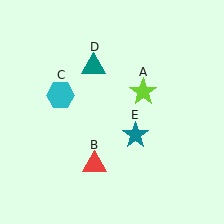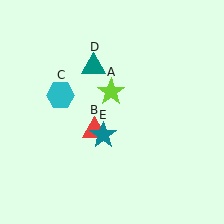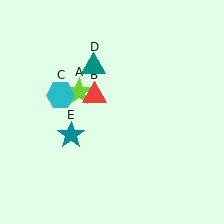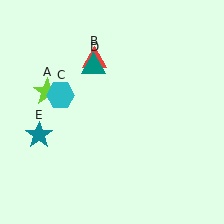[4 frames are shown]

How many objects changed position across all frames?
3 objects changed position: lime star (object A), red triangle (object B), teal star (object E).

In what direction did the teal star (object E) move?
The teal star (object E) moved left.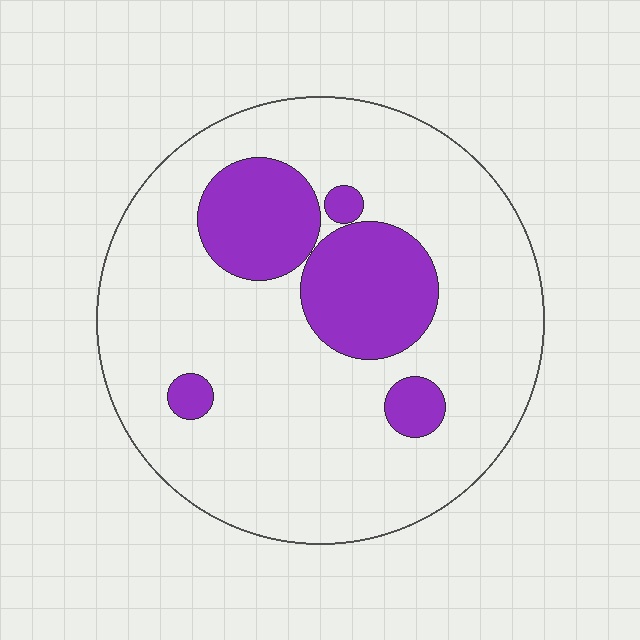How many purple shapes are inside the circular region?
5.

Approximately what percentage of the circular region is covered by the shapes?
Approximately 20%.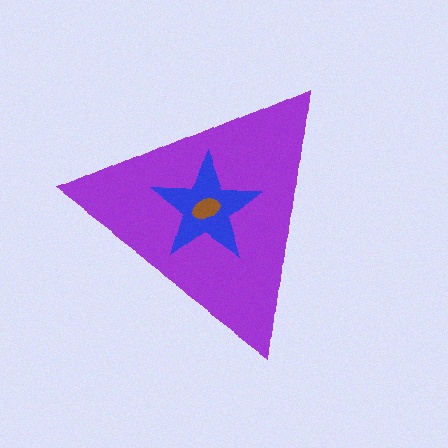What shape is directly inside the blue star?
The brown ellipse.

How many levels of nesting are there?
3.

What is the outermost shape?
The purple triangle.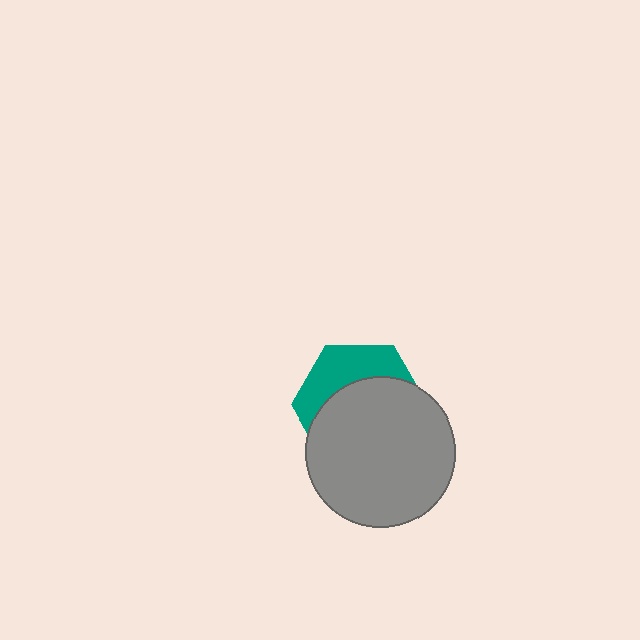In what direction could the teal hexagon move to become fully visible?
The teal hexagon could move up. That would shift it out from behind the gray circle entirely.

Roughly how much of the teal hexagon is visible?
A small part of it is visible (roughly 36%).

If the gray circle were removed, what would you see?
You would see the complete teal hexagon.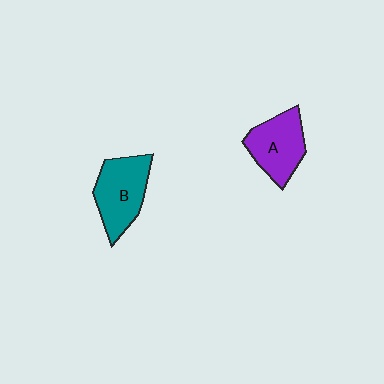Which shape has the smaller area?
Shape A (purple).